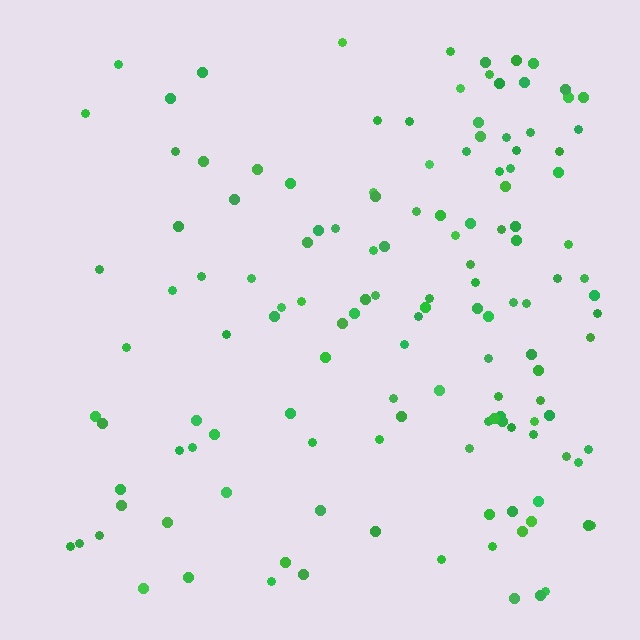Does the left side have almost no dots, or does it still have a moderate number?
Still a moderate number, just noticeably fewer than the right.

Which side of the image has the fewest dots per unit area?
The left.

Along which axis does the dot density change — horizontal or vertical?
Horizontal.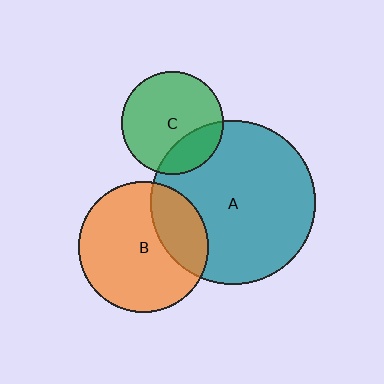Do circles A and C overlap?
Yes.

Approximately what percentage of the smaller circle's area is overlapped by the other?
Approximately 25%.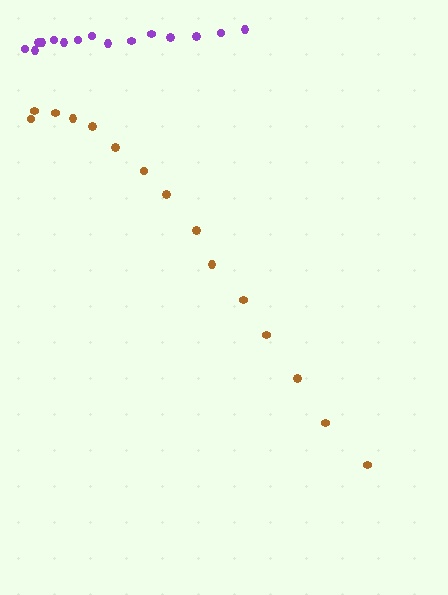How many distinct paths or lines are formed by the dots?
There are 2 distinct paths.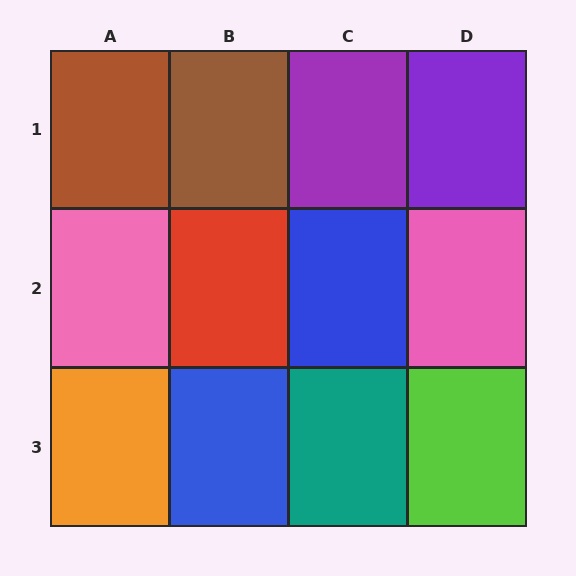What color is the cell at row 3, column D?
Lime.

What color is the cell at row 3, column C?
Teal.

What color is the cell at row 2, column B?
Red.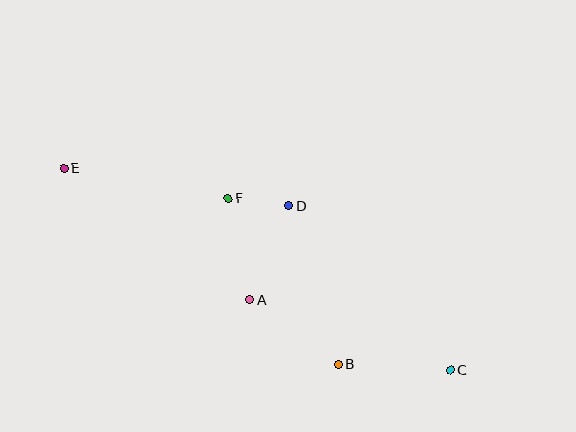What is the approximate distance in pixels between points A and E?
The distance between A and E is approximately 228 pixels.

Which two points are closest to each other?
Points D and F are closest to each other.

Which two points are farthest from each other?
Points C and E are farthest from each other.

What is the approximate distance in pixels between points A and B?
The distance between A and B is approximately 109 pixels.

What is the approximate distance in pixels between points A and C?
The distance between A and C is approximately 212 pixels.